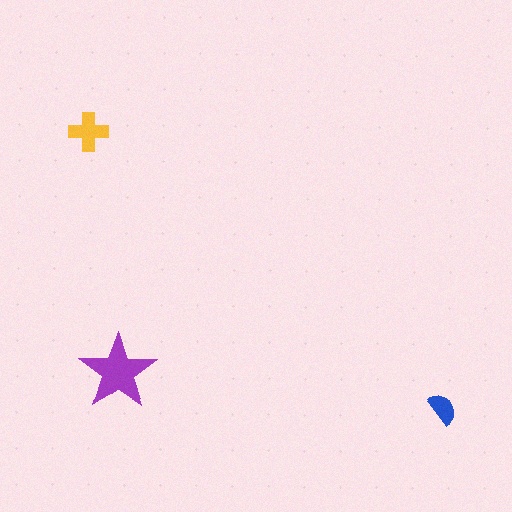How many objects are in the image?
There are 3 objects in the image.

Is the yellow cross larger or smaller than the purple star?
Smaller.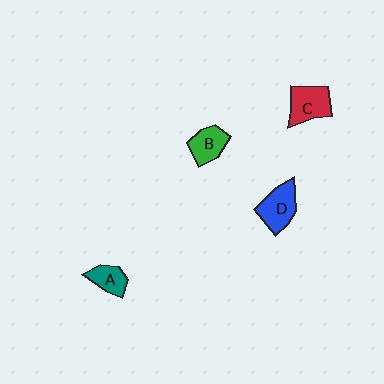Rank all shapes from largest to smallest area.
From largest to smallest: D (blue), C (red), B (green), A (teal).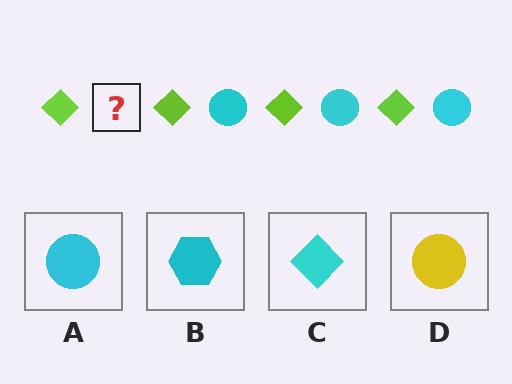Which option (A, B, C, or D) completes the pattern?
A.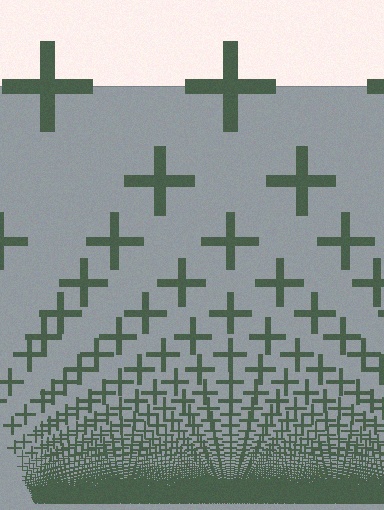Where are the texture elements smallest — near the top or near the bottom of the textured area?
Near the bottom.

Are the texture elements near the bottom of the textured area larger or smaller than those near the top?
Smaller. The gradient is inverted — elements near the bottom are smaller and denser.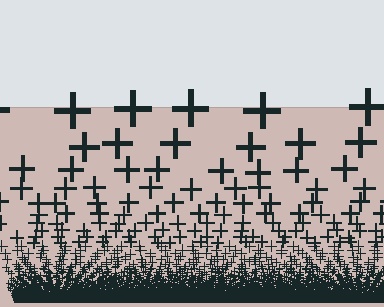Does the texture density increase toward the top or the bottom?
Density increases toward the bottom.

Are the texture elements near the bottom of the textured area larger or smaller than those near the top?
Smaller. The gradient is inverted — elements near the bottom are smaller and denser.